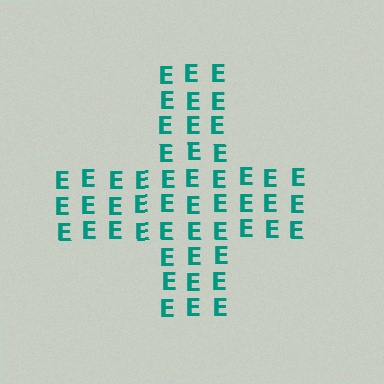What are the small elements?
The small elements are letter E's.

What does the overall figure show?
The overall figure shows a cross.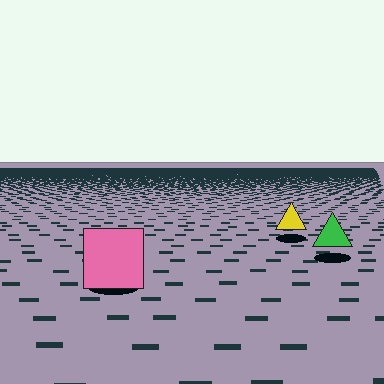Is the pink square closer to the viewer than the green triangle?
Yes. The pink square is closer — you can tell from the texture gradient: the ground texture is coarser near it.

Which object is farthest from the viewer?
The yellow triangle is farthest from the viewer. It appears smaller and the ground texture around it is denser.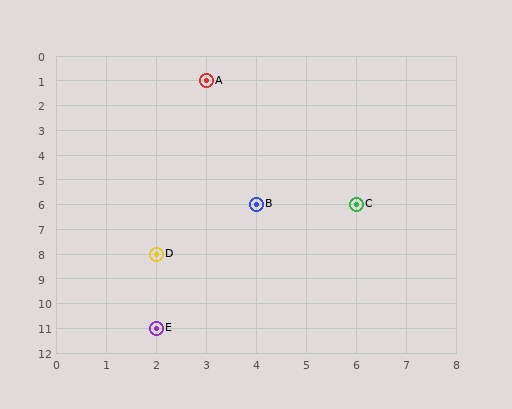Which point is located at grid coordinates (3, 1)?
Point A is at (3, 1).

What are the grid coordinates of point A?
Point A is at grid coordinates (3, 1).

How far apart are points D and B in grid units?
Points D and B are 2 columns and 2 rows apart (about 2.8 grid units diagonally).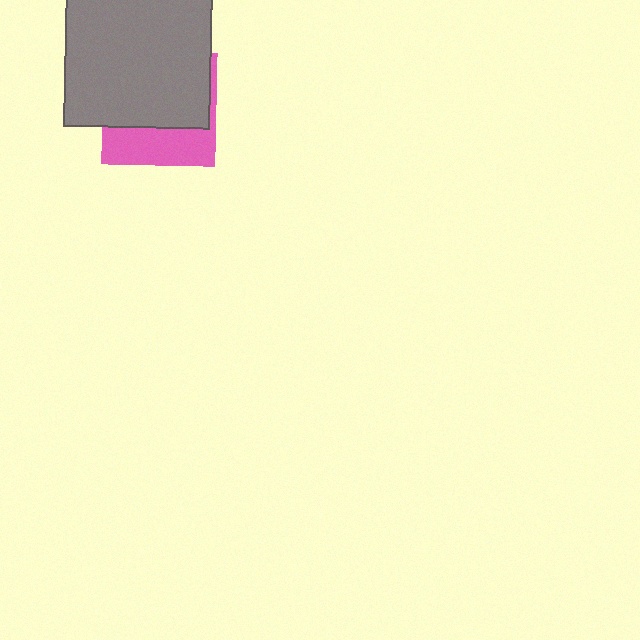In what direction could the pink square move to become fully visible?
The pink square could move down. That would shift it out from behind the gray rectangle entirely.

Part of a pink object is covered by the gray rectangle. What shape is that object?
It is a square.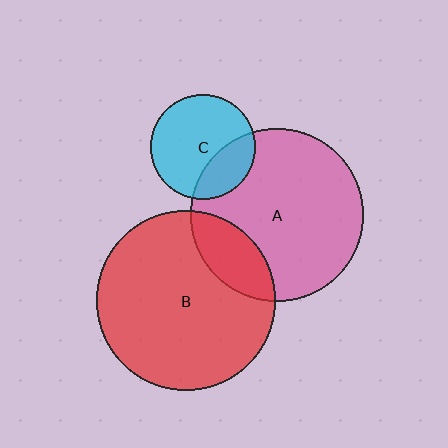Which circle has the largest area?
Circle B (red).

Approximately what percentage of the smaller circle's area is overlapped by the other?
Approximately 20%.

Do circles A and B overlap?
Yes.